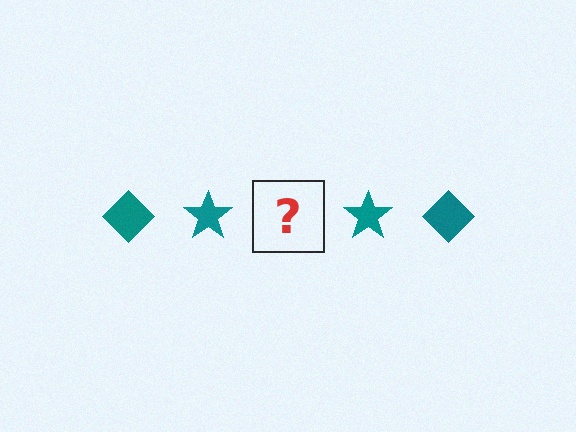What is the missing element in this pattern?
The missing element is a teal diamond.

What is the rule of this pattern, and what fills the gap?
The rule is that the pattern cycles through diamond, star shapes in teal. The gap should be filled with a teal diamond.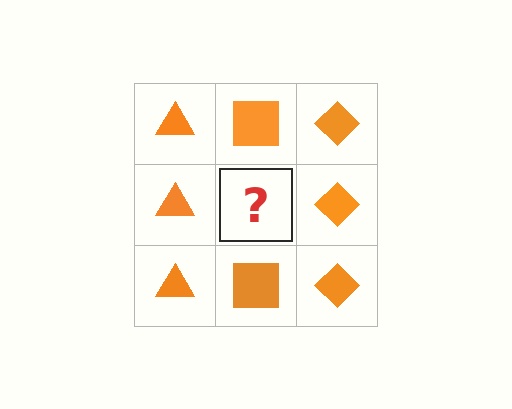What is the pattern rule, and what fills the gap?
The rule is that each column has a consistent shape. The gap should be filled with an orange square.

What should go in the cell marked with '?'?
The missing cell should contain an orange square.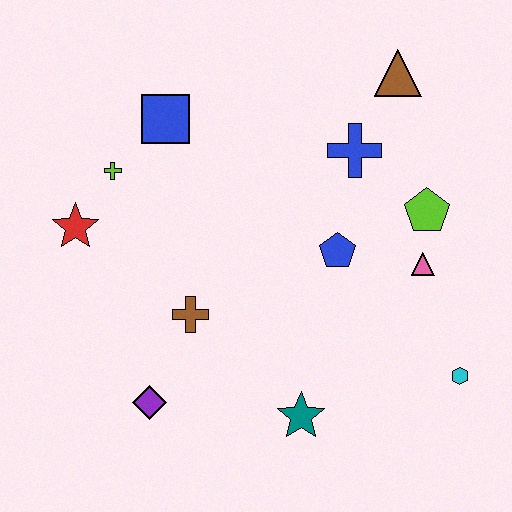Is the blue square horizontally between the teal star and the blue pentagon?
No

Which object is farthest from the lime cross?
The cyan hexagon is farthest from the lime cross.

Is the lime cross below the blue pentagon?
No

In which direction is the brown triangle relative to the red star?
The brown triangle is to the right of the red star.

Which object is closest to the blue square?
The lime cross is closest to the blue square.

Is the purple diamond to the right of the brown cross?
No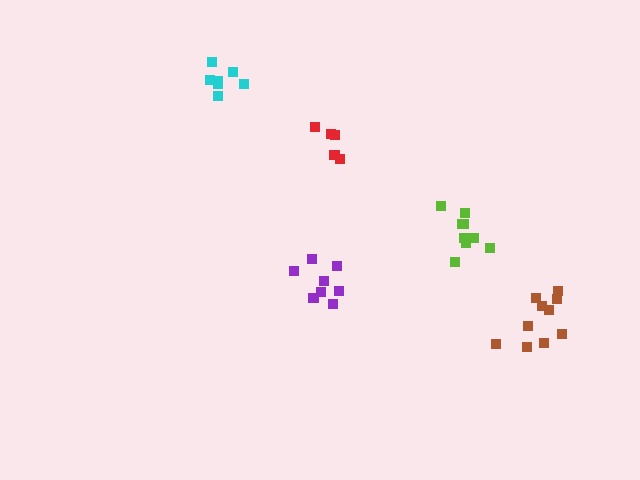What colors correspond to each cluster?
The clusters are colored: purple, red, brown, lime, cyan.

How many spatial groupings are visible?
There are 5 spatial groupings.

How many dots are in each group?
Group 1: 8 dots, Group 2: 5 dots, Group 3: 10 dots, Group 4: 9 dots, Group 5: 7 dots (39 total).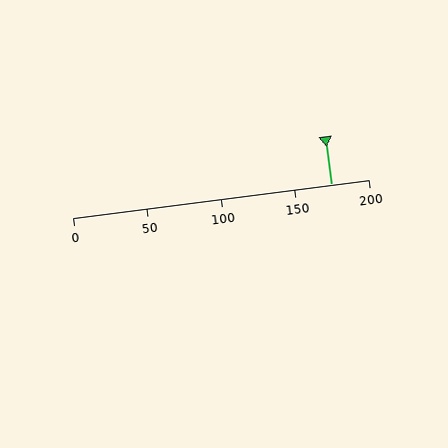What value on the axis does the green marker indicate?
The marker indicates approximately 175.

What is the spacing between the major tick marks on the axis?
The major ticks are spaced 50 apart.